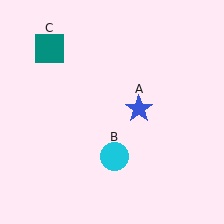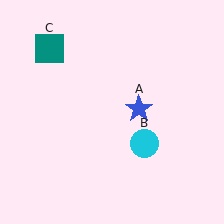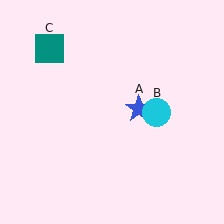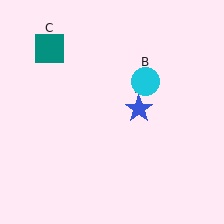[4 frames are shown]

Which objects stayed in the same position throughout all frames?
Blue star (object A) and teal square (object C) remained stationary.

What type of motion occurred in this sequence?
The cyan circle (object B) rotated counterclockwise around the center of the scene.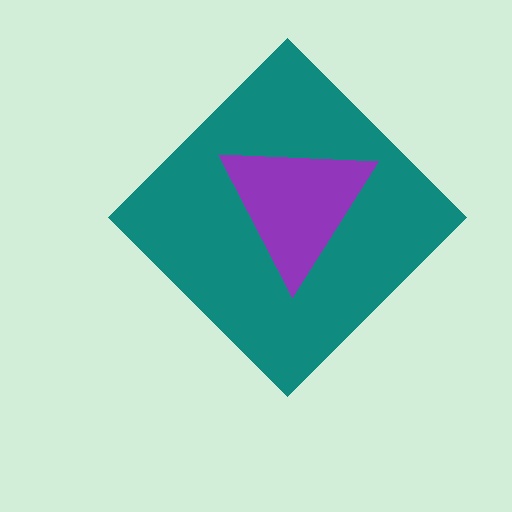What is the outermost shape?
The teal diamond.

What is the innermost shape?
The purple triangle.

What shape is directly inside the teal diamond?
The purple triangle.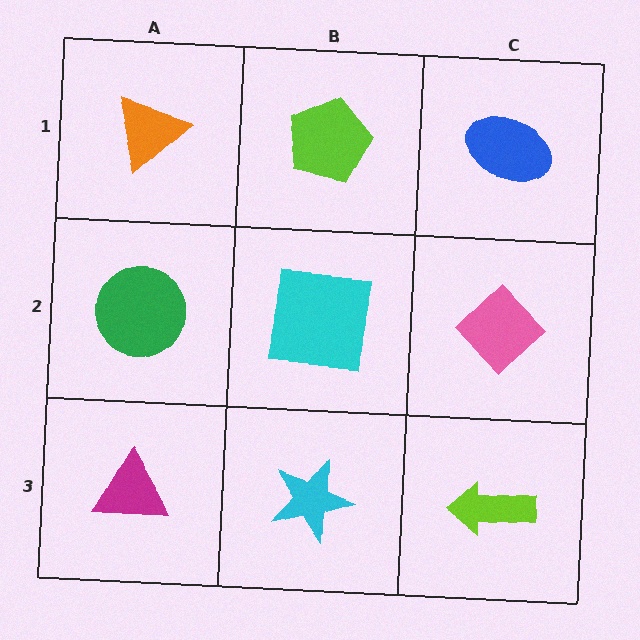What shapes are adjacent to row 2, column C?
A blue ellipse (row 1, column C), a lime arrow (row 3, column C), a cyan square (row 2, column B).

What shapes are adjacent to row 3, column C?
A pink diamond (row 2, column C), a cyan star (row 3, column B).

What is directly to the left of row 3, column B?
A magenta triangle.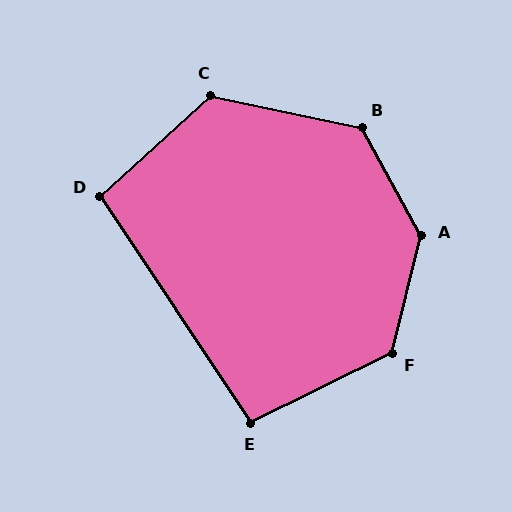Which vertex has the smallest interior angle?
E, at approximately 97 degrees.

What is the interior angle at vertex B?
Approximately 131 degrees (obtuse).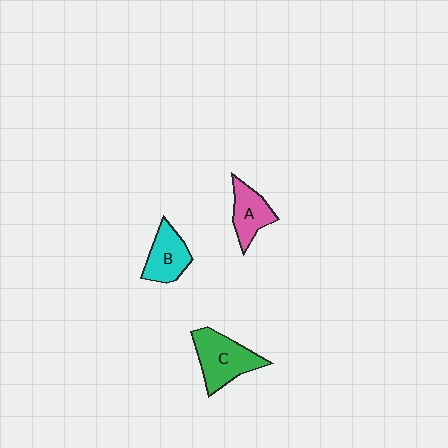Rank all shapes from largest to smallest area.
From largest to smallest: C (green), B (cyan), A (pink).